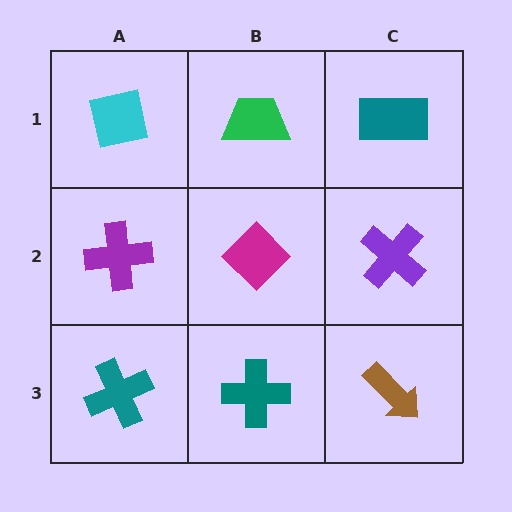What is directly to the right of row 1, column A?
A green trapezoid.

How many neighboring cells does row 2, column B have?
4.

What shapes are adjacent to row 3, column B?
A magenta diamond (row 2, column B), a teal cross (row 3, column A), a brown arrow (row 3, column C).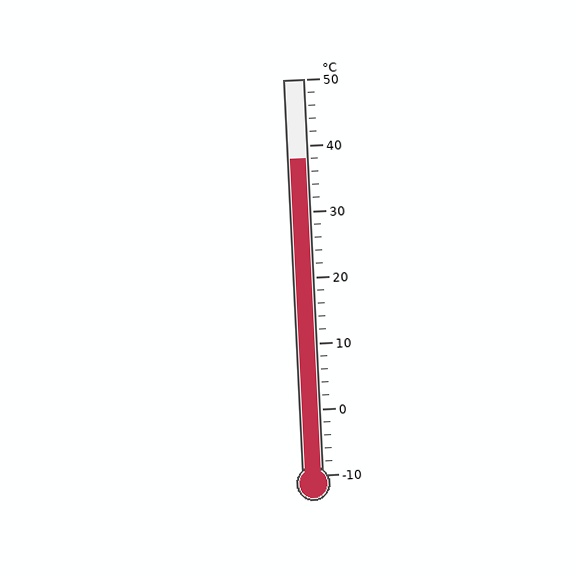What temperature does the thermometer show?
The thermometer shows approximately 38°C.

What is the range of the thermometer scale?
The thermometer scale ranges from -10°C to 50°C.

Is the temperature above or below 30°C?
The temperature is above 30°C.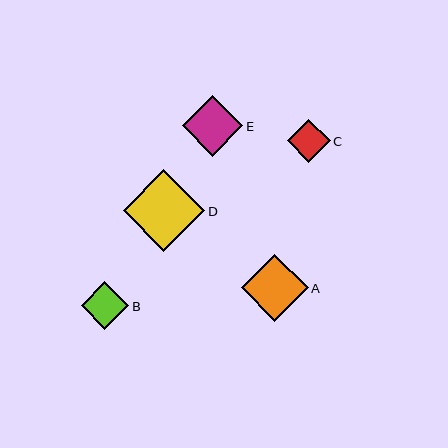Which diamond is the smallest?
Diamond C is the smallest with a size of approximately 43 pixels.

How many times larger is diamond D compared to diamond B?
Diamond D is approximately 1.7 times the size of diamond B.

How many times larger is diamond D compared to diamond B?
Diamond D is approximately 1.7 times the size of diamond B.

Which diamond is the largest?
Diamond D is the largest with a size of approximately 81 pixels.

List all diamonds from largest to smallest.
From largest to smallest: D, A, E, B, C.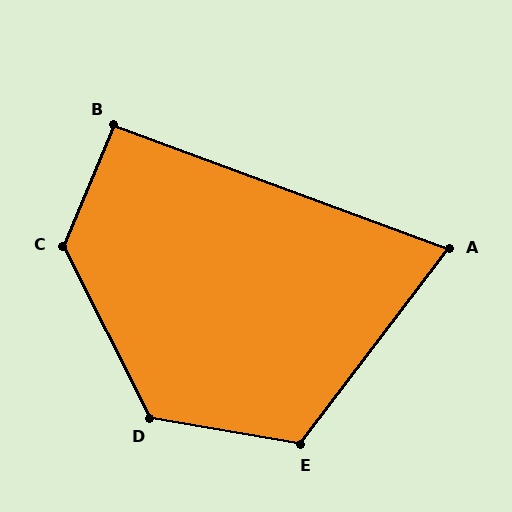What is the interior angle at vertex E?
Approximately 117 degrees (obtuse).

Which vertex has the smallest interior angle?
A, at approximately 73 degrees.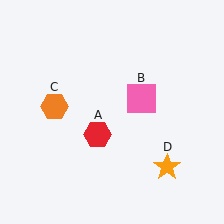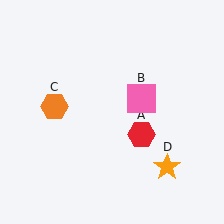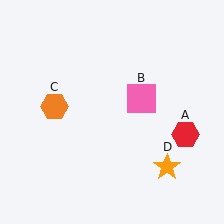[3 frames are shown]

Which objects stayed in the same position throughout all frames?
Pink square (object B) and orange hexagon (object C) and orange star (object D) remained stationary.